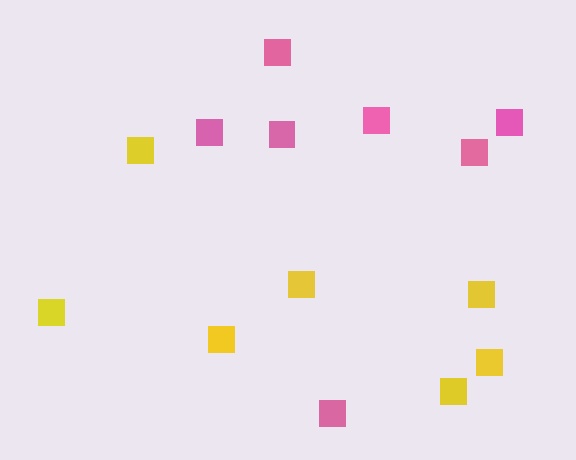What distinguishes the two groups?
There are 2 groups: one group of pink squares (7) and one group of yellow squares (7).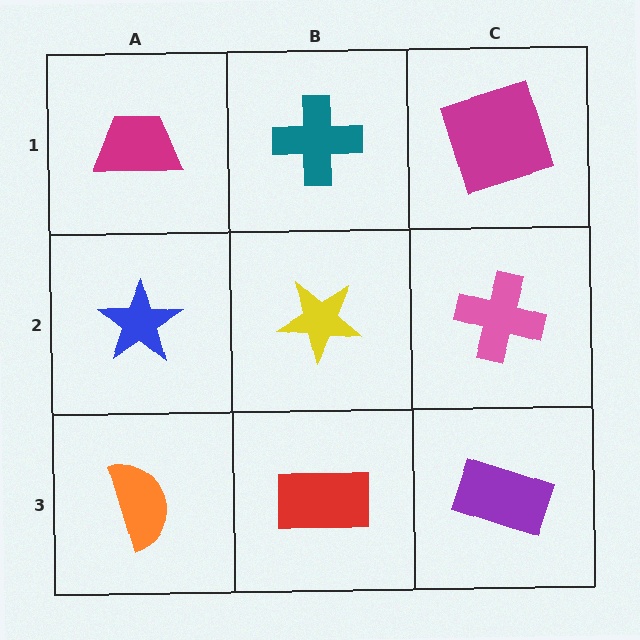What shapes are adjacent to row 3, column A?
A blue star (row 2, column A), a red rectangle (row 3, column B).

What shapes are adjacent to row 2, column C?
A magenta square (row 1, column C), a purple rectangle (row 3, column C), a yellow star (row 2, column B).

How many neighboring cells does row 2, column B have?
4.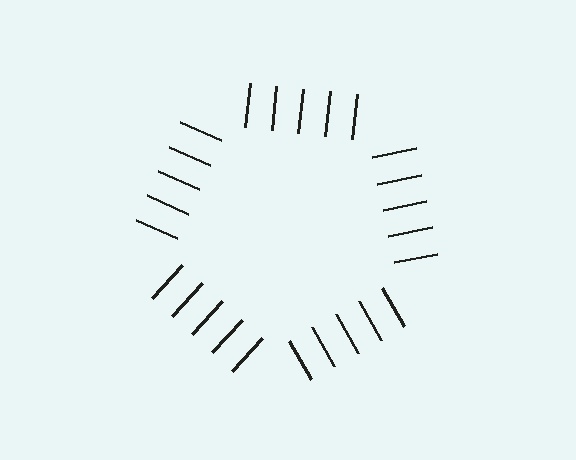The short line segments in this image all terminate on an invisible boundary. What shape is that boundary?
An illusory pentagon — the line segments terminate on its edges but no continuous stroke is drawn.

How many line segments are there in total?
25 — 5 along each of the 5 edges.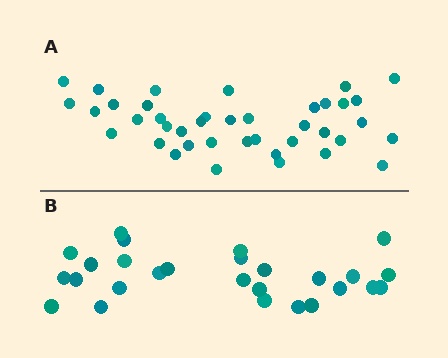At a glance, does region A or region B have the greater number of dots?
Region A (the top region) has more dots.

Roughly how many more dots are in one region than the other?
Region A has approximately 15 more dots than region B.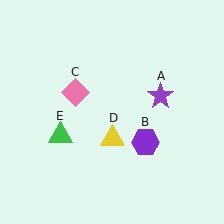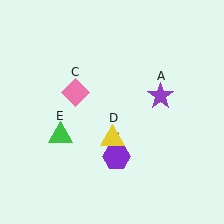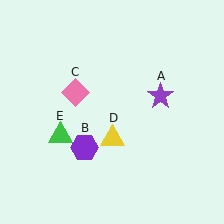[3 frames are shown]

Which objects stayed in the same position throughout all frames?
Purple star (object A) and pink diamond (object C) and yellow triangle (object D) and green triangle (object E) remained stationary.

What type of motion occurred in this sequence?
The purple hexagon (object B) rotated clockwise around the center of the scene.